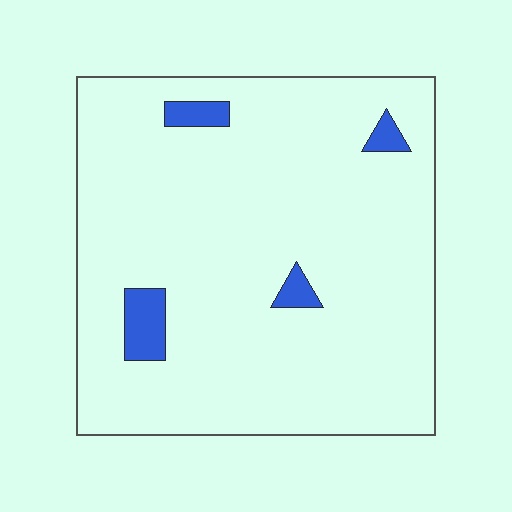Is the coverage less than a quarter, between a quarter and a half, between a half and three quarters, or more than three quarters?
Less than a quarter.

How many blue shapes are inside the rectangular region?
4.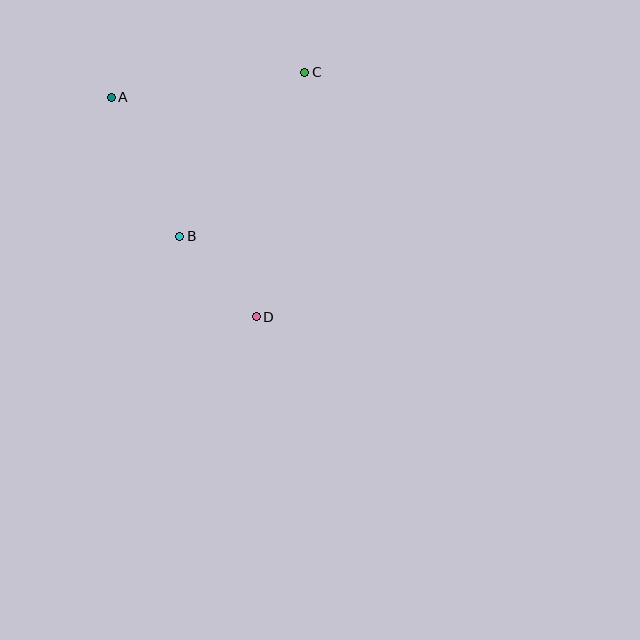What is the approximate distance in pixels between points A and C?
The distance between A and C is approximately 195 pixels.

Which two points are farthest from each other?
Points A and D are farthest from each other.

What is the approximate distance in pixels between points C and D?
The distance between C and D is approximately 249 pixels.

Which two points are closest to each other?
Points B and D are closest to each other.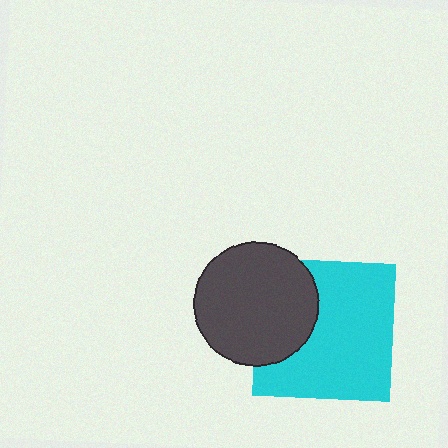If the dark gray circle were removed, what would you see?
You would see the complete cyan square.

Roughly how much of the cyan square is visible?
Most of it is visible (roughly 70%).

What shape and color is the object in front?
The object in front is a dark gray circle.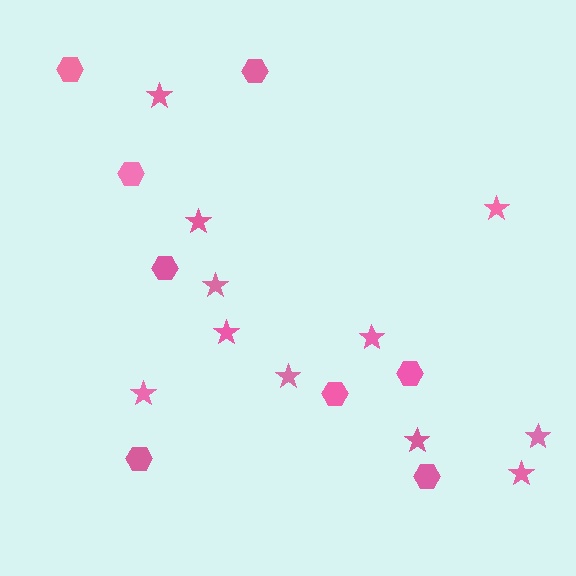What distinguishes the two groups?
There are 2 groups: one group of stars (11) and one group of hexagons (8).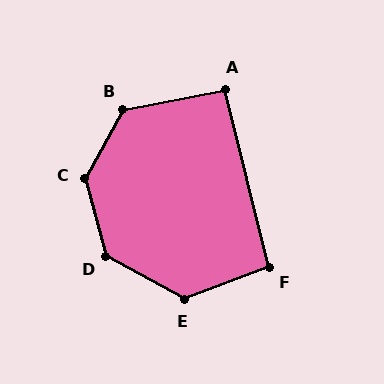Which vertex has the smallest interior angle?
A, at approximately 93 degrees.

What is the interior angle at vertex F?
Approximately 97 degrees (obtuse).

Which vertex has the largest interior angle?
C, at approximately 137 degrees.